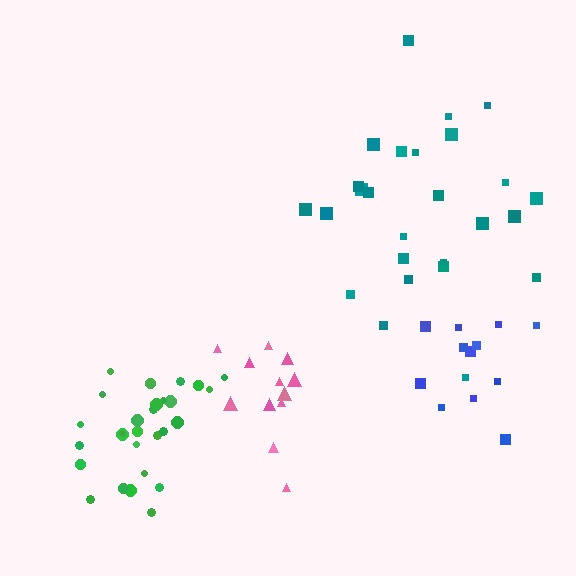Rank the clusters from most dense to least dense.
green, blue, pink, teal.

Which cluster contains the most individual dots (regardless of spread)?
Green (28).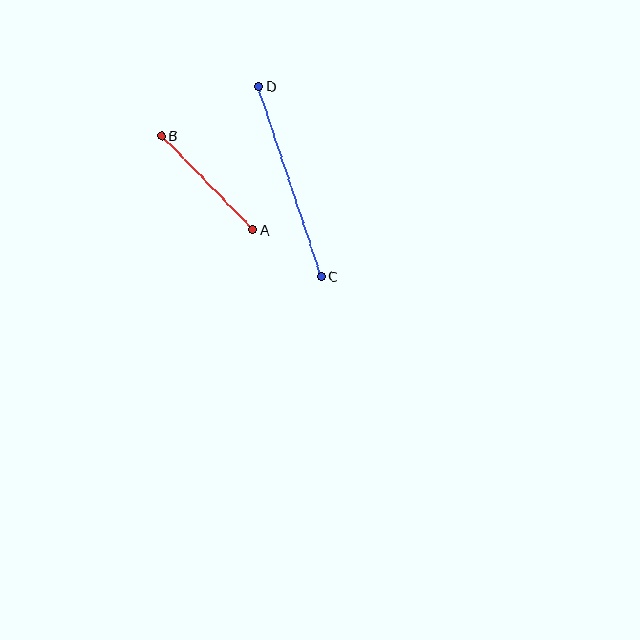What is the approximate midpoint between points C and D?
The midpoint is at approximately (290, 181) pixels.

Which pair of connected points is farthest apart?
Points C and D are farthest apart.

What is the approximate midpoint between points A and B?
The midpoint is at approximately (207, 183) pixels.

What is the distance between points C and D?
The distance is approximately 200 pixels.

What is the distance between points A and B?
The distance is approximately 131 pixels.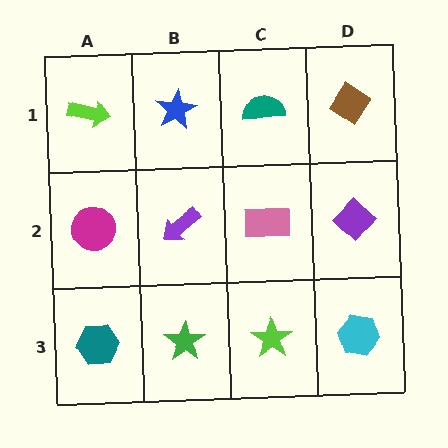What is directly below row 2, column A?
A teal hexagon.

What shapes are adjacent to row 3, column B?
A purple arrow (row 2, column B), a teal hexagon (row 3, column A), a lime star (row 3, column C).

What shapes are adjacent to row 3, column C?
A pink rectangle (row 2, column C), a green star (row 3, column B), a cyan hexagon (row 3, column D).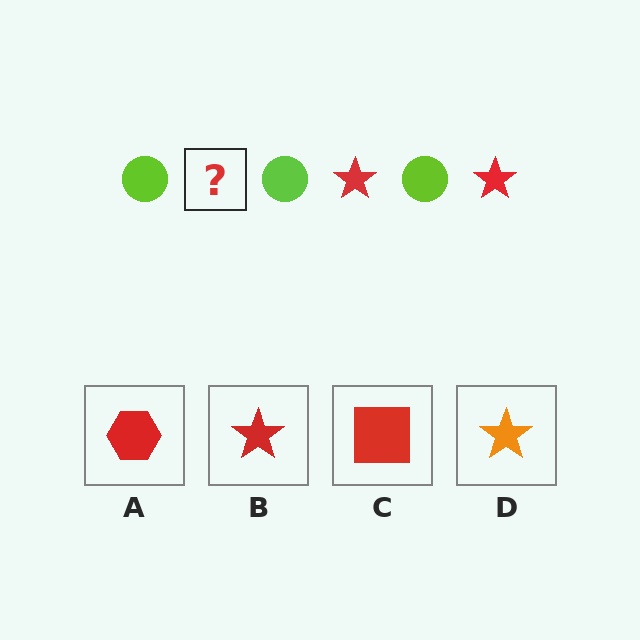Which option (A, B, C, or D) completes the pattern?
B.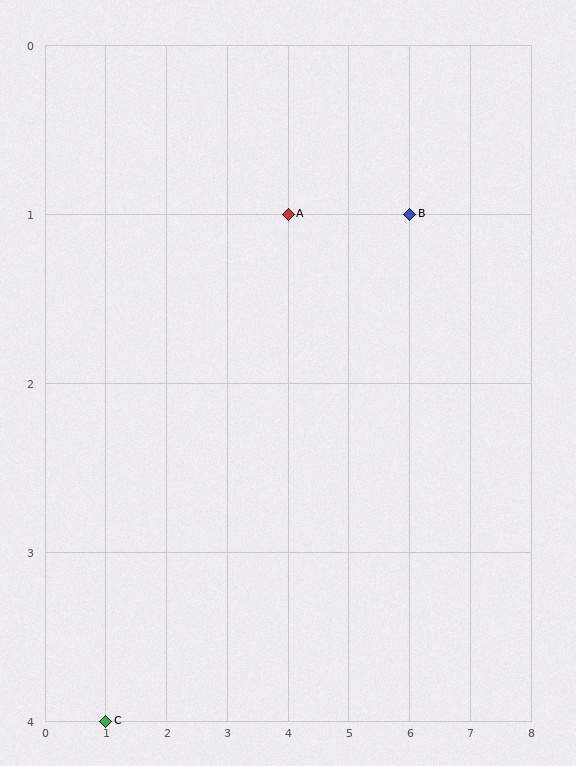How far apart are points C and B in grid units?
Points C and B are 5 columns and 3 rows apart (about 5.8 grid units diagonally).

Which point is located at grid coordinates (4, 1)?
Point A is at (4, 1).